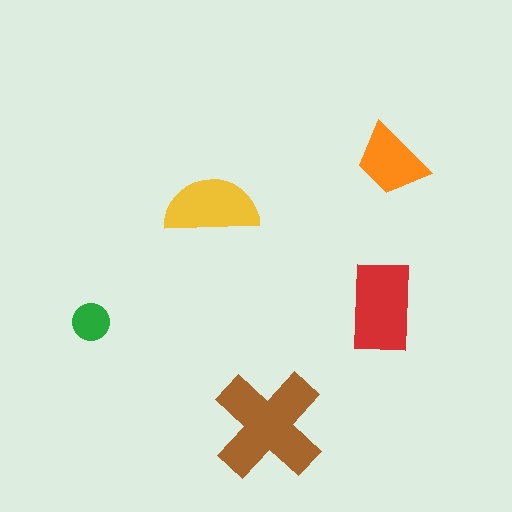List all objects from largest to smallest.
The brown cross, the red rectangle, the yellow semicircle, the orange trapezoid, the green circle.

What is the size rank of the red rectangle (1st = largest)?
2nd.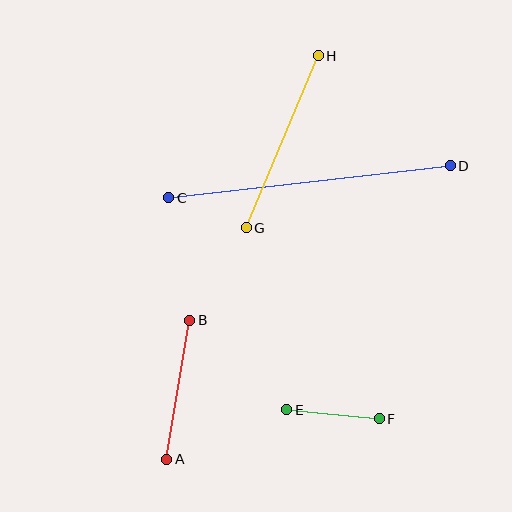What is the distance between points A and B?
The distance is approximately 141 pixels.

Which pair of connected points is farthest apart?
Points C and D are farthest apart.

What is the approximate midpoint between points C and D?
The midpoint is at approximately (309, 182) pixels.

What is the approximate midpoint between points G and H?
The midpoint is at approximately (282, 142) pixels.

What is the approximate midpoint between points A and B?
The midpoint is at approximately (178, 390) pixels.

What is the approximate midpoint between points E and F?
The midpoint is at approximately (333, 414) pixels.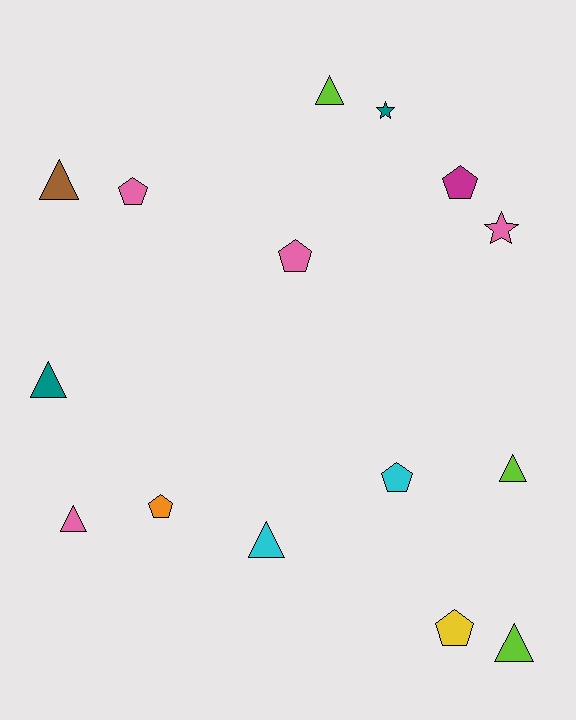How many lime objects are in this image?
There are 3 lime objects.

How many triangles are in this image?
There are 7 triangles.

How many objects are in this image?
There are 15 objects.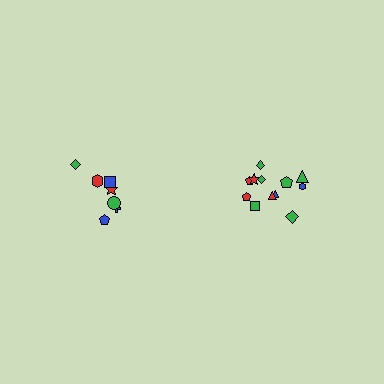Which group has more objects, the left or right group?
The right group.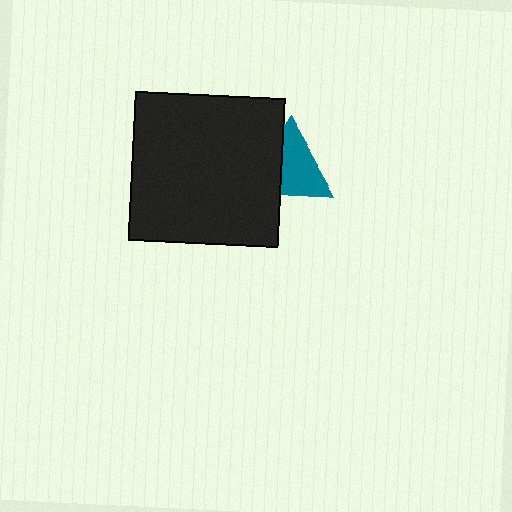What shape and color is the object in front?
The object in front is a black square.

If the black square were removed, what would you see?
You would see the complete teal triangle.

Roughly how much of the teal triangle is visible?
About half of it is visible (roughly 64%).